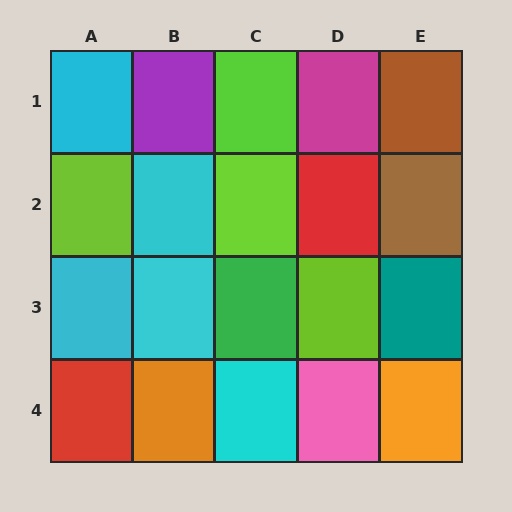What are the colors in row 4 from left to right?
Red, orange, cyan, pink, orange.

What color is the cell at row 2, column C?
Lime.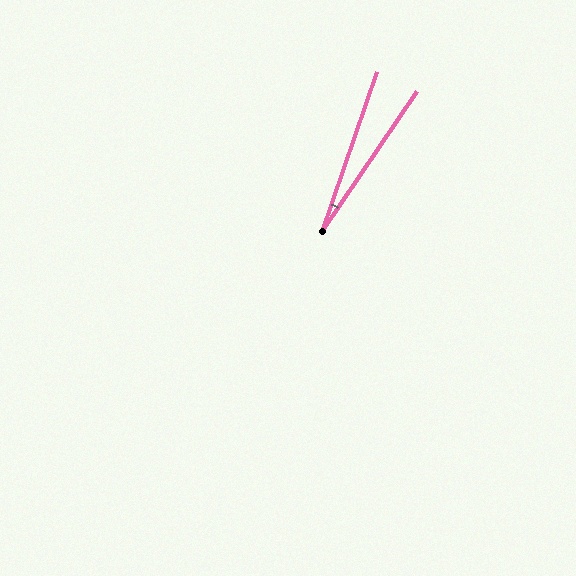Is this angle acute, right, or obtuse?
It is acute.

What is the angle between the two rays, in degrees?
Approximately 15 degrees.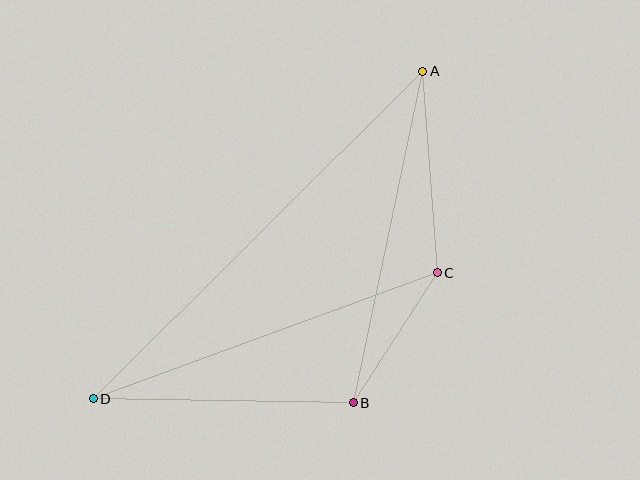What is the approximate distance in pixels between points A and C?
The distance between A and C is approximately 202 pixels.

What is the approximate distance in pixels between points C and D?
The distance between C and D is approximately 366 pixels.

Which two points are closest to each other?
Points B and C are closest to each other.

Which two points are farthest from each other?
Points A and D are farthest from each other.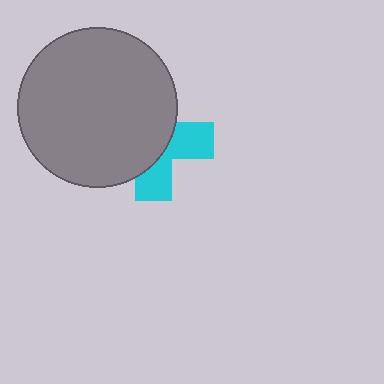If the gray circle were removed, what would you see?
You would see the complete cyan cross.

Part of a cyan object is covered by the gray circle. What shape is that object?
It is a cross.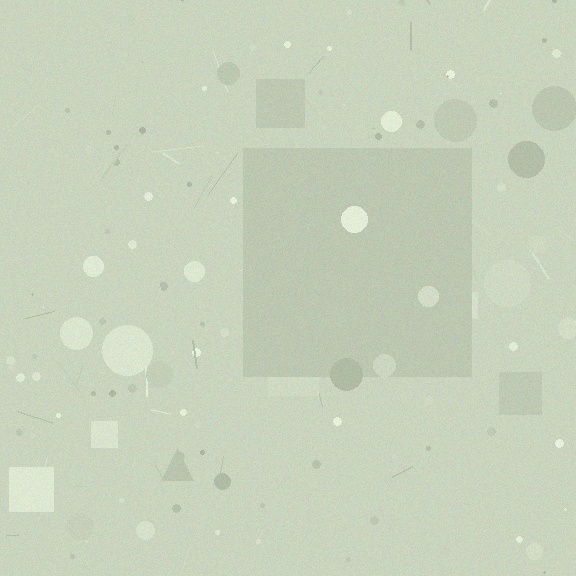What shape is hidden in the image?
A square is hidden in the image.